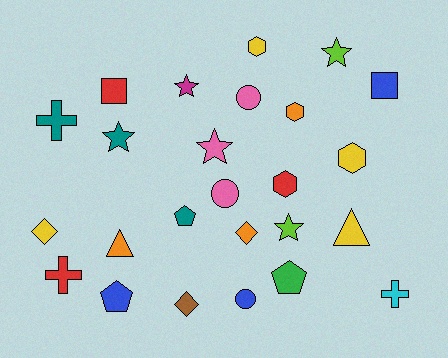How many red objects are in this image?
There are 3 red objects.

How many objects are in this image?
There are 25 objects.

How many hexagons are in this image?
There are 4 hexagons.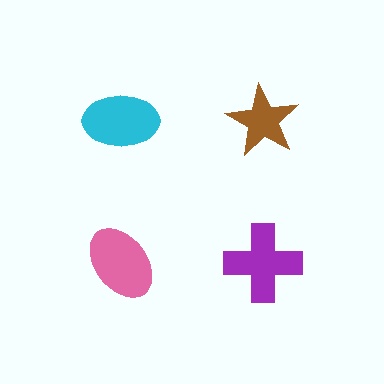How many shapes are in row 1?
2 shapes.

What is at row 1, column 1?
A cyan ellipse.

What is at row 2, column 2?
A purple cross.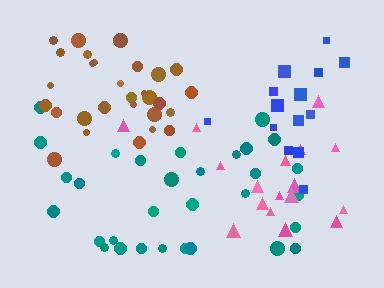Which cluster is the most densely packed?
Brown.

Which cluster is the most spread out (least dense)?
Pink.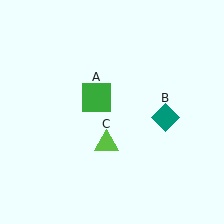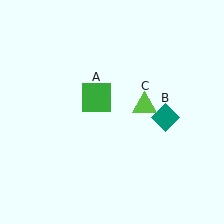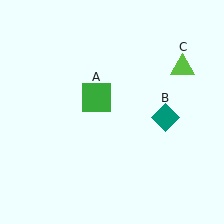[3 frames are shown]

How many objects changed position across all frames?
1 object changed position: lime triangle (object C).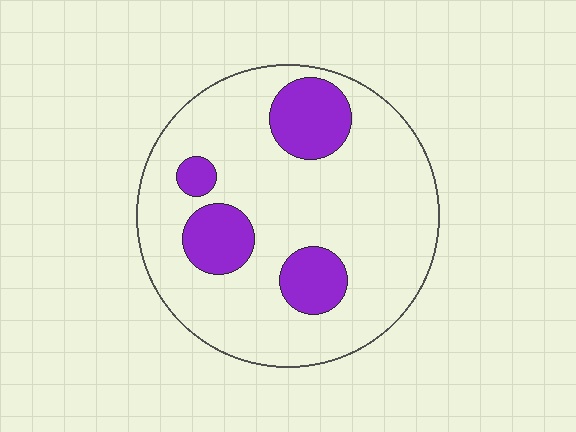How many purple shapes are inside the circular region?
4.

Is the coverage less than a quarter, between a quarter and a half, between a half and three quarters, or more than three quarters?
Less than a quarter.